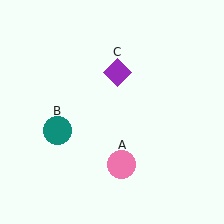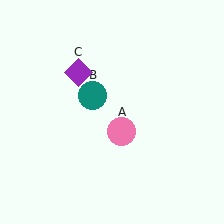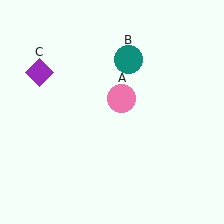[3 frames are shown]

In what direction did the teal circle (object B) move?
The teal circle (object B) moved up and to the right.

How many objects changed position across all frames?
3 objects changed position: pink circle (object A), teal circle (object B), purple diamond (object C).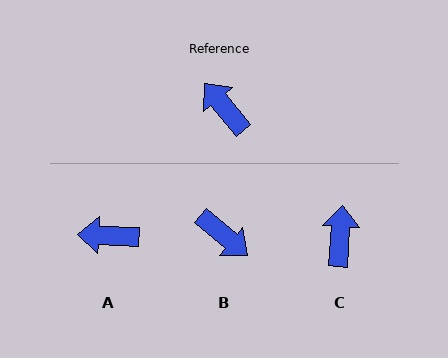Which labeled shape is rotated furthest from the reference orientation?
B, about 170 degrees away.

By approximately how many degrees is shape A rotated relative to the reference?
Approximately 47 degrees counter-clockwise.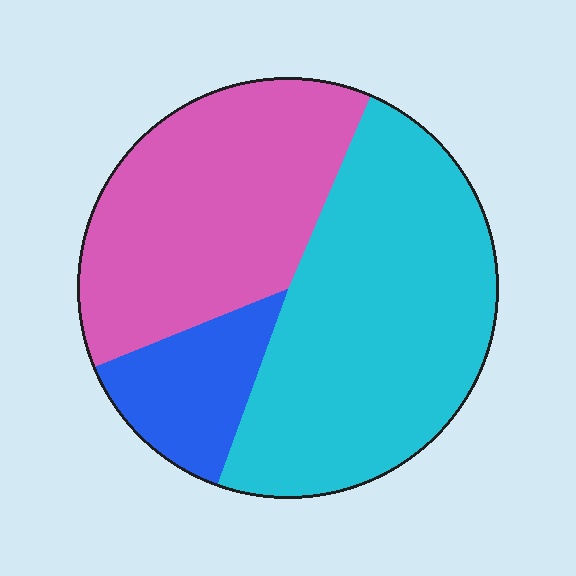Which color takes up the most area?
Cyan, at roughly 50%.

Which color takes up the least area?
Blue, at roughly 15%.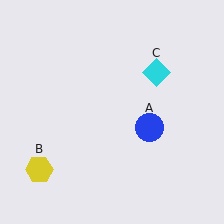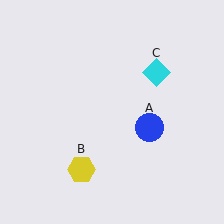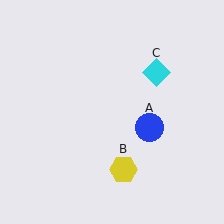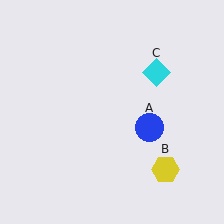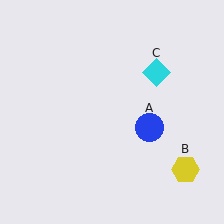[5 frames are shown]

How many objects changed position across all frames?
1 object changed position: yellow hexagon (object B).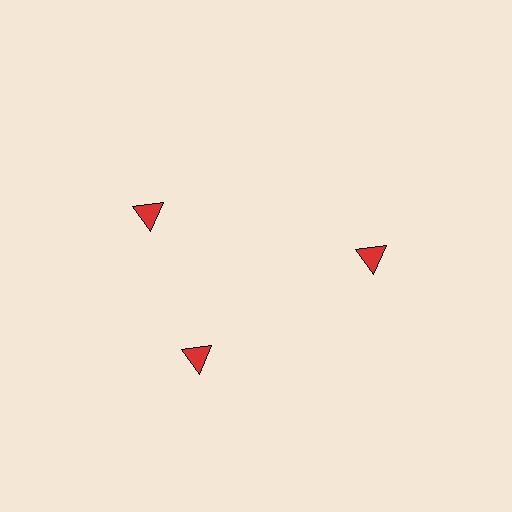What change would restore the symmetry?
The symmetry would be restored by rotating it back into even spacing with its neighbors so that all 3 triangles sit at equal angles and equal distance from the center.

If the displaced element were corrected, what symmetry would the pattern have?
It would have 3-fold rotational symmetry — the pattern would map onto itself every 120 degrees.